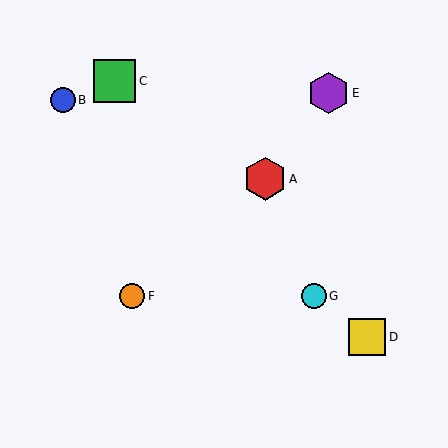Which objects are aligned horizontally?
Objects F, G are aligned horizontally.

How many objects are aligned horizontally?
2 objects (F, G) are aligned horizontally.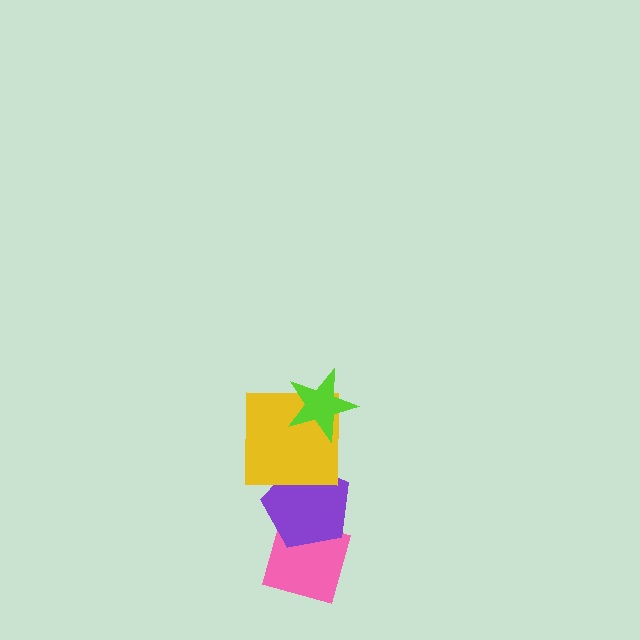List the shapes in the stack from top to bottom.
From top to bottom: the lime star, the yellow square, the purple pentagon, the pink diamond.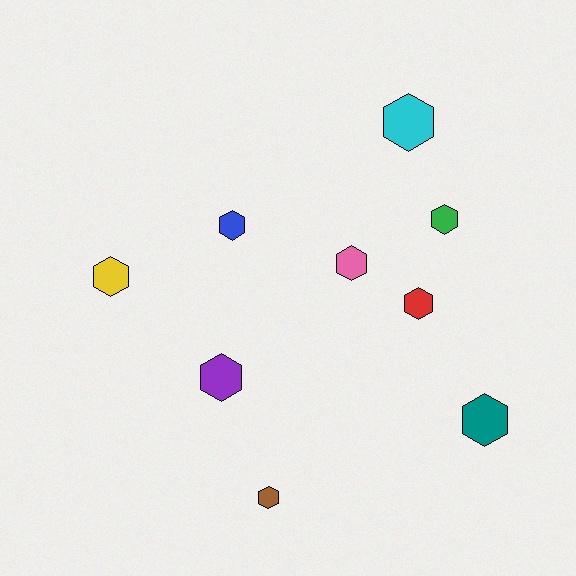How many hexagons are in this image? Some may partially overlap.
There are 9 hexagons.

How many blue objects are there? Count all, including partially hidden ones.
There is 1 blue object.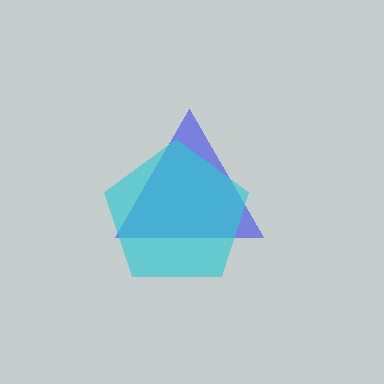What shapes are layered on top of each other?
The layered shapes are: a blue triangle, a cyan pentagon.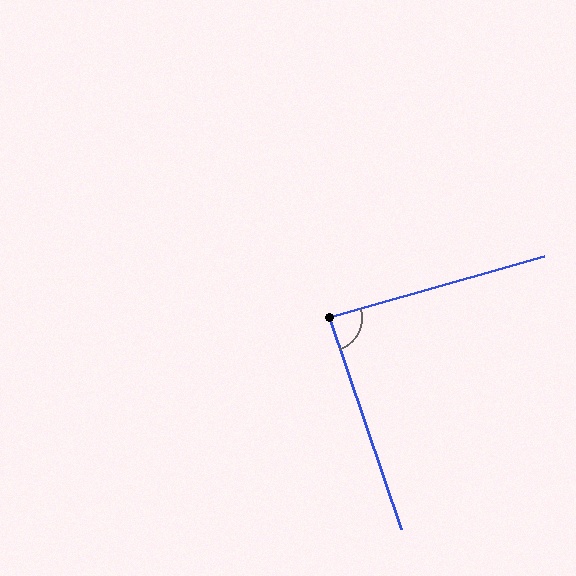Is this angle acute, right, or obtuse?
It is approximately a right angle.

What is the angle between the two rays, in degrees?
Approximately 87 degrees.